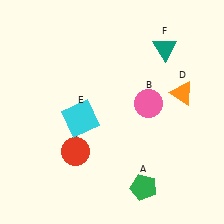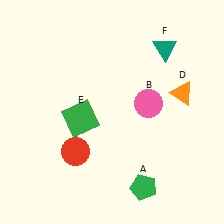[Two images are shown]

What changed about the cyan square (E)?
In Image 1, E is cyan. In Image 2, it changed to green.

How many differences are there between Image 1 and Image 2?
There is 1 difference between the two images.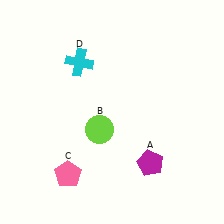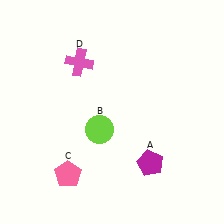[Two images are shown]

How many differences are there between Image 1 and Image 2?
There is 1 difference between the two images.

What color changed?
The cross (D) changed from cyan in Image 1 to pink in Image 2.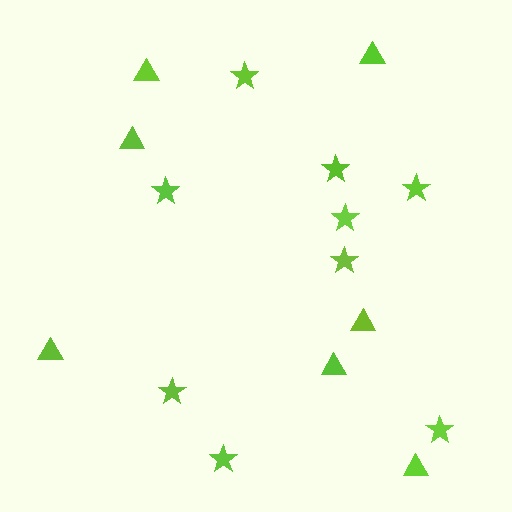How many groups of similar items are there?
There are 2 groups: one group of triangles (7) and one group of stars (9).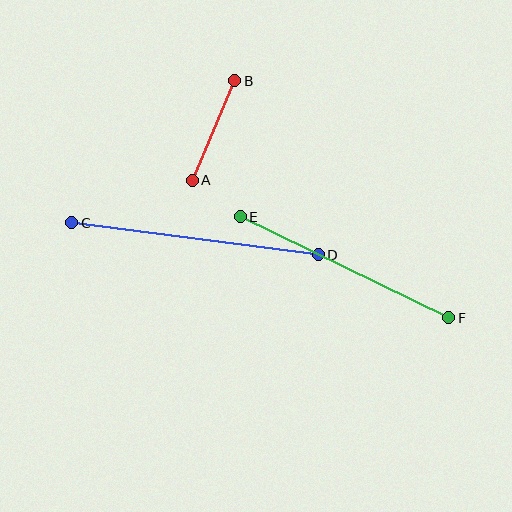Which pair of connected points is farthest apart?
Points C and D are farthest apart.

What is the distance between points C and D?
The distance is approximately 248 pixels.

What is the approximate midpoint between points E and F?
The midpoint is at approximately (345, 267) pixels.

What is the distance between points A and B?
The distance is approximately 108 pixels.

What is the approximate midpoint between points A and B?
The midpoint is at approximately (213, 130) pixels.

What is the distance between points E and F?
The distance is approximately 232 pixels.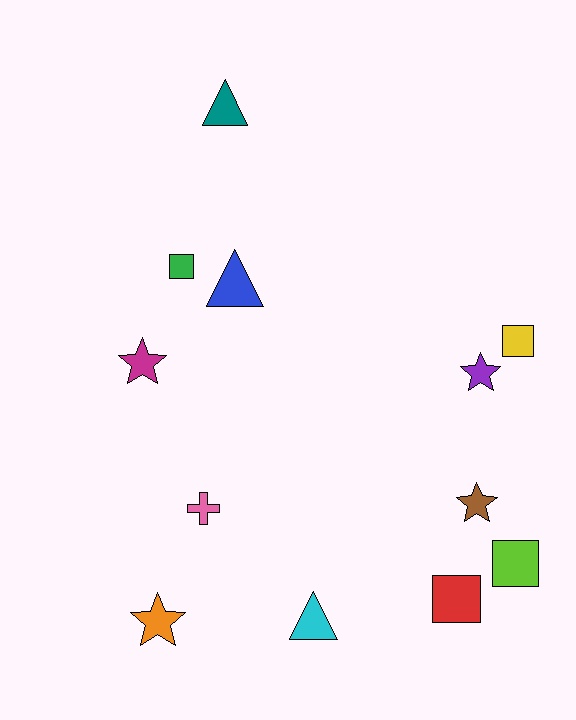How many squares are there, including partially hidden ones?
There are 4 squares.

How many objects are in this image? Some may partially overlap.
There are 12 objects.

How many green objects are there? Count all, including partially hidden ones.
There is 1 green object.